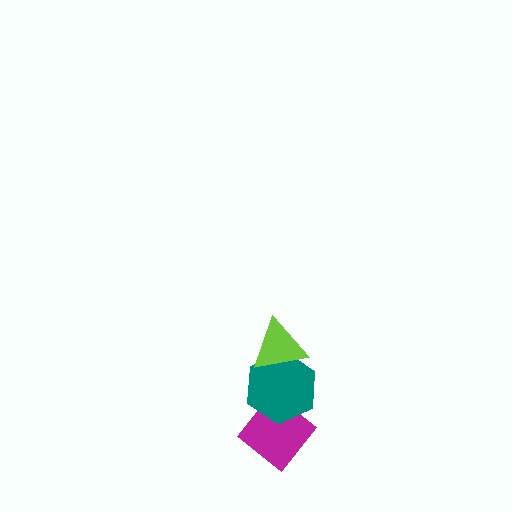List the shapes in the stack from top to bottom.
From top to bottom: the lime triangle, the teal hexagon, the magenta diamond.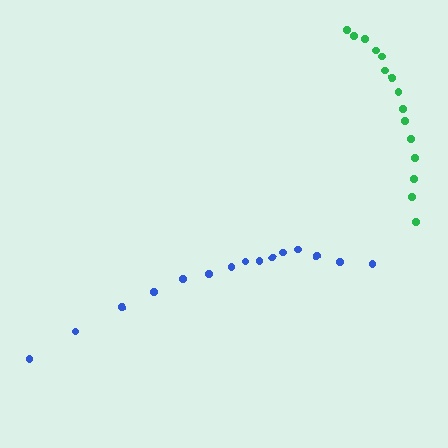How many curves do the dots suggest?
There are 2 distinct paths.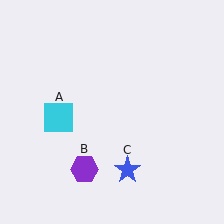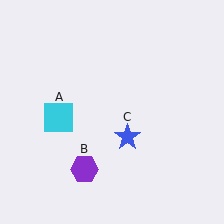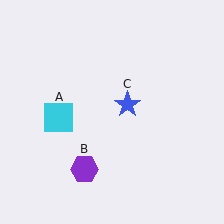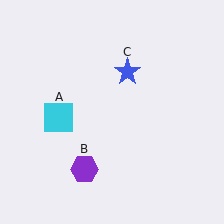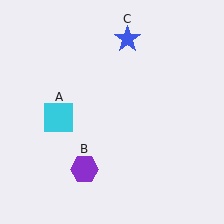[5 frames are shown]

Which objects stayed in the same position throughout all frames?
Cyan square (object A) and purple hexagon (object B) remained stationary.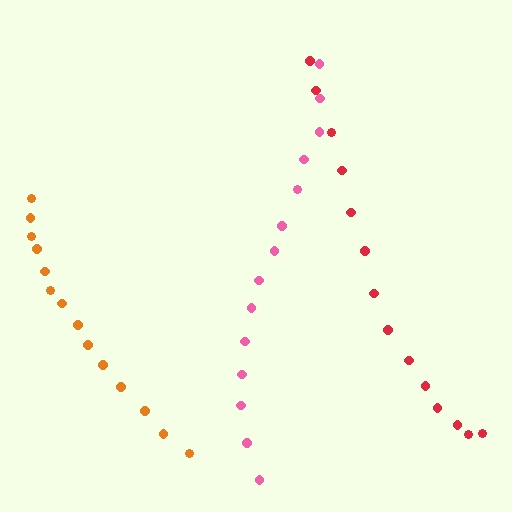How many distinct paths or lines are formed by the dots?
There are 3 distinct paths.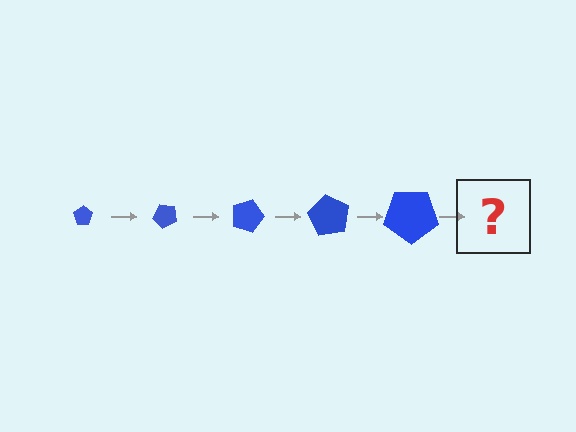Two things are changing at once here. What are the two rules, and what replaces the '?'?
The two rules are that the pentagon grows larger each step and it rotates 45 degrees each step. The '?' should be a pentagon, larger than the previous one and rotated 225 degrees from the start.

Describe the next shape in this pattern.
It should be a pentagon, larger than the previous one and rotated 225 degrees from the start.